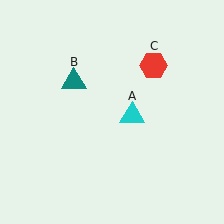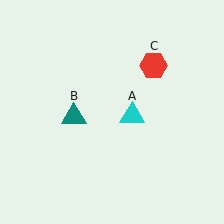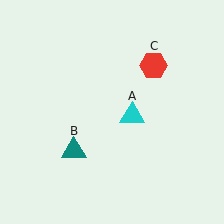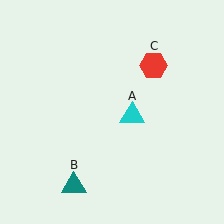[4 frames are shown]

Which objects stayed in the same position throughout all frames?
Cyan triangle (object A) and red hexagon (object C) remained stationary.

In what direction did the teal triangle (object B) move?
The teal triangle (object B) moved down.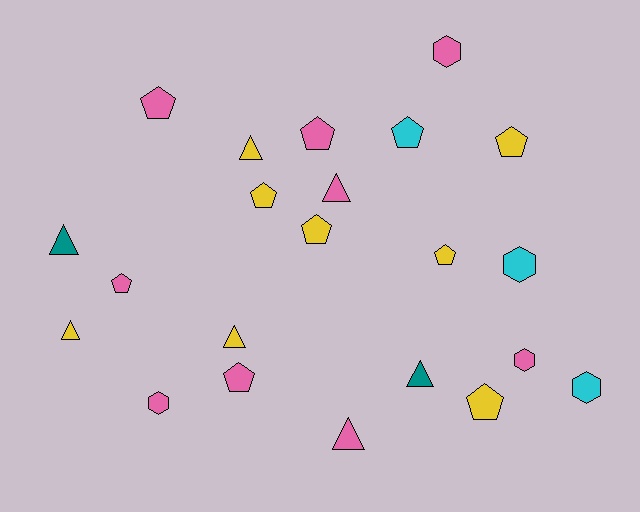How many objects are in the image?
There are 22 objects.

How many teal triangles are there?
There are 2 teal triangles.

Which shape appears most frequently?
Pentagon, with 10 objects.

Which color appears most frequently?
Pink, with 9 objects.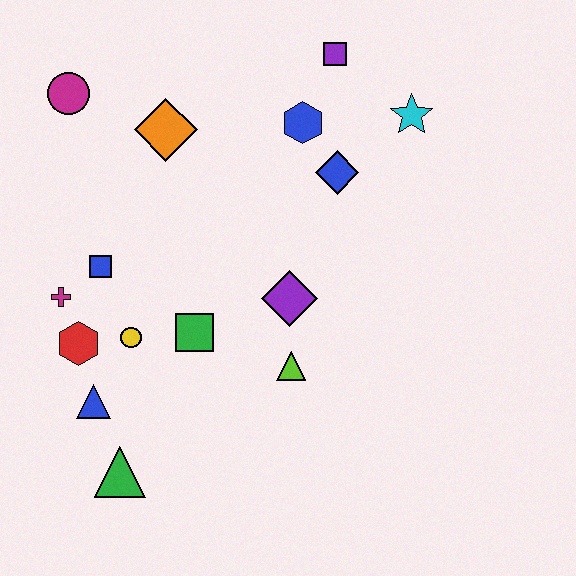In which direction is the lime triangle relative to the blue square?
The lime triangle is to the right of the blue square.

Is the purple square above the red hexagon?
Yes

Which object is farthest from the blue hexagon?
The green triangle is farthest from the blue hexagon.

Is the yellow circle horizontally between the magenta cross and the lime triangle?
Yes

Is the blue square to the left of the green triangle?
Yes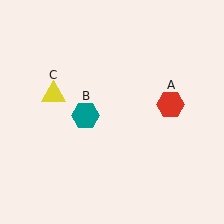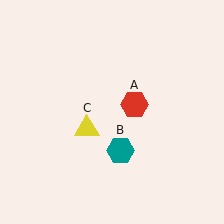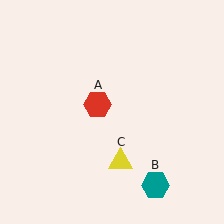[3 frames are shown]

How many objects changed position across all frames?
3 objects changed position: red hexagon (object A), teal hexagon (object B), yellow triangle (object C).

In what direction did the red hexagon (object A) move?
The red hexagon (object A) moved left.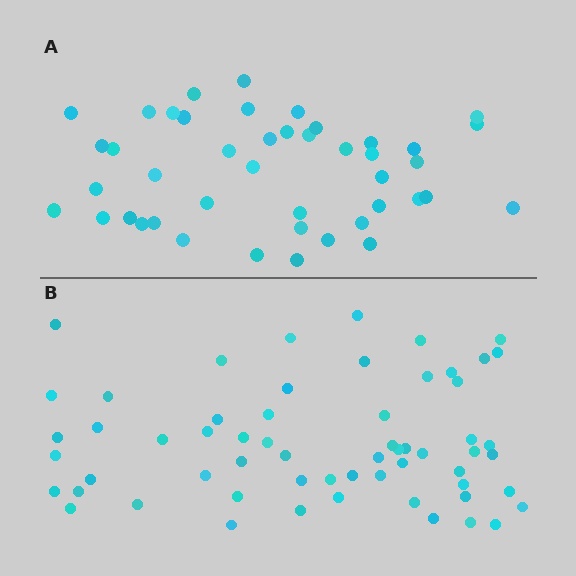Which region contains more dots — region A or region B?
Region B (the bottom region) has more dots.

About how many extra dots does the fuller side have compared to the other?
Region B has approximately 15 more dots than region A.